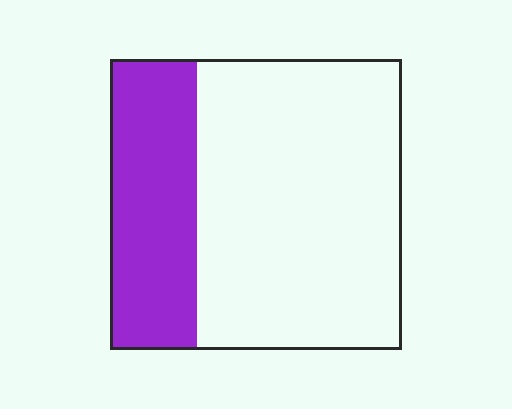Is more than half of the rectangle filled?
No.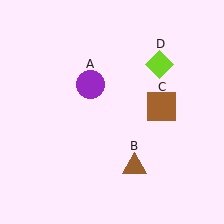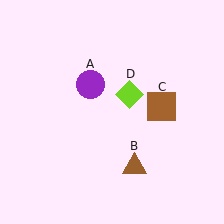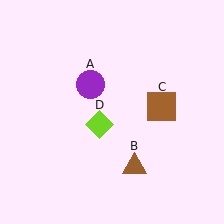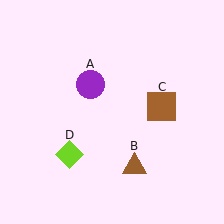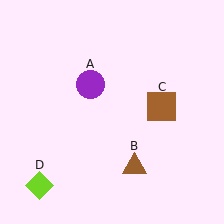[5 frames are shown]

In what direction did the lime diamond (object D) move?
The lime diamond (object D) moved down and to the left.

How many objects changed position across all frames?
1 object changed position: lime diamond (object D).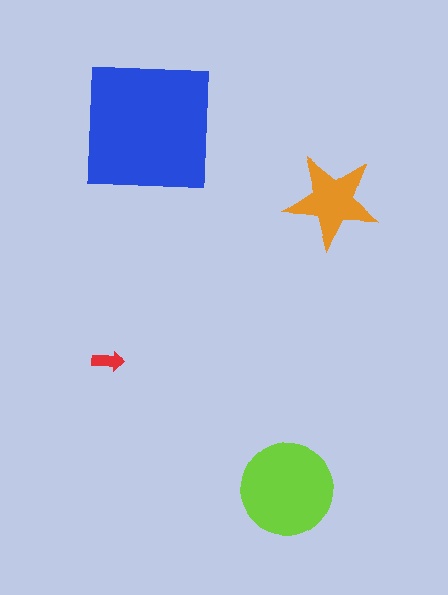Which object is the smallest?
The red arrow.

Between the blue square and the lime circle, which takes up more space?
The blue square.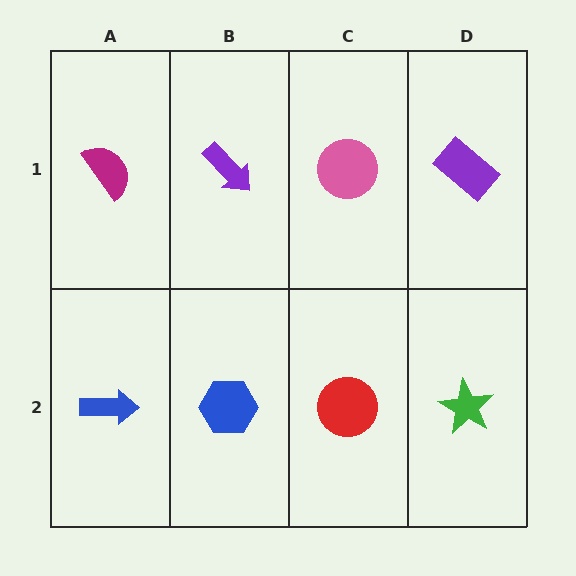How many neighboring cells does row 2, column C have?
3.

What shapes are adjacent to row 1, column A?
A blue arrow (row 2, column A), a purple arrow (row 1, column B).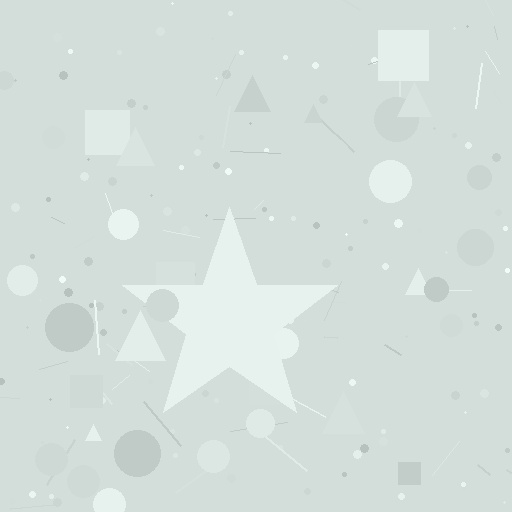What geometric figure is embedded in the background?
A star is embedded in the background.